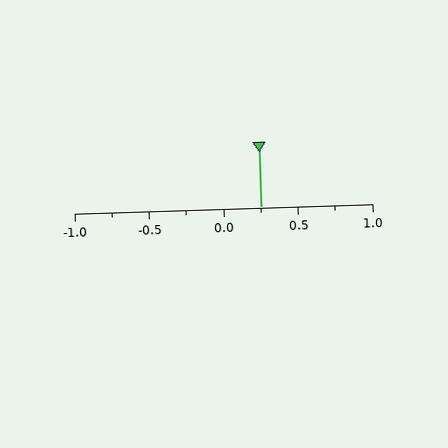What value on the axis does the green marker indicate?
The marker indicates approximately 0.25.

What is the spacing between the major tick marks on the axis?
The major ticks are spaced 0.5 apart.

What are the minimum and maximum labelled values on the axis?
The axis runs from -1.0 to 1.0.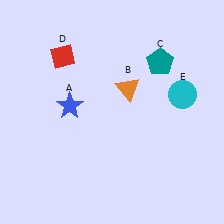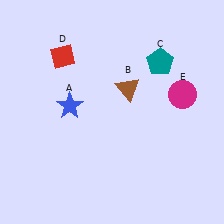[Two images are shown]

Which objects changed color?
B changed from orange to brown. E changed from cyan to magenta.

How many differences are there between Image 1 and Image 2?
There are 2 differences between the two images.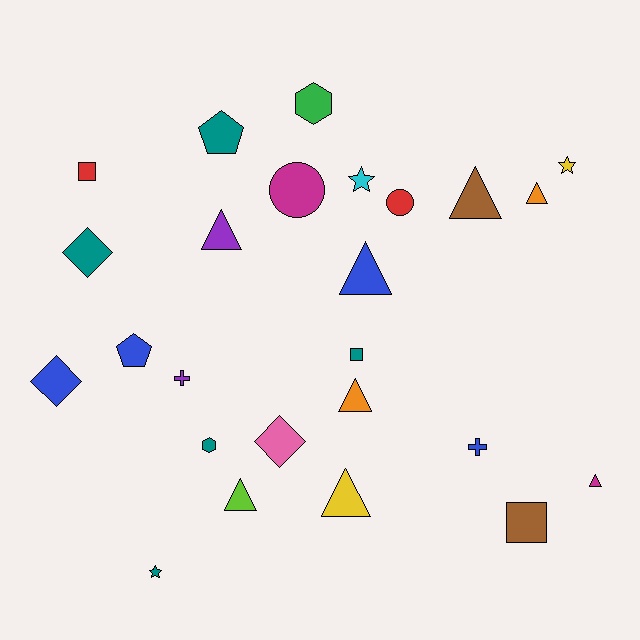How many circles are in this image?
There are 2 circles.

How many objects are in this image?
There are 25 objects.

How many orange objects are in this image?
There are 2 orange objects.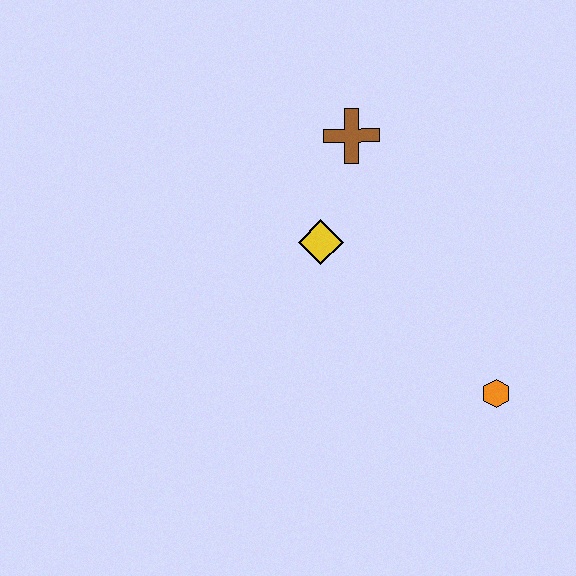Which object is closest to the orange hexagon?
The yellow diamond is closest to the orange hexagon.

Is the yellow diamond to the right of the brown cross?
No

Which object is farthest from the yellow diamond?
The orange hexagon is farthest from the yellow diamond.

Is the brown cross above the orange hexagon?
Yes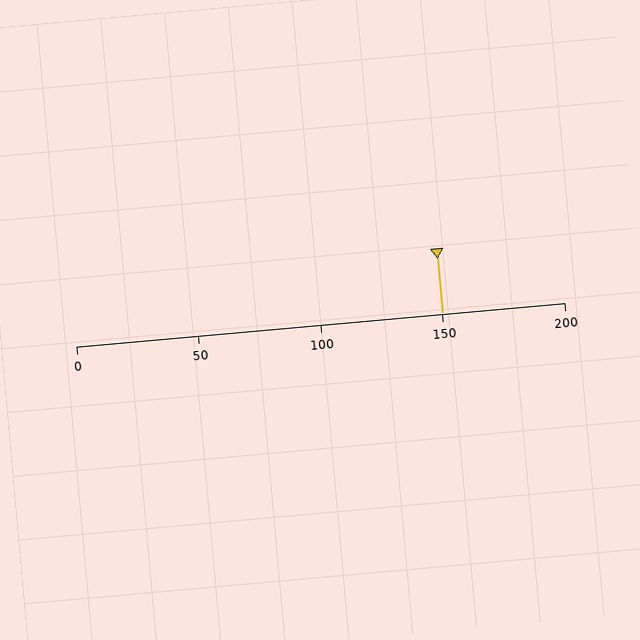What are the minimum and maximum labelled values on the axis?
The axis runs from 0 to 200.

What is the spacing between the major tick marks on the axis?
The major ticks are spaced 50 apart.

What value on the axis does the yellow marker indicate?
The marker indicates approximately 150.